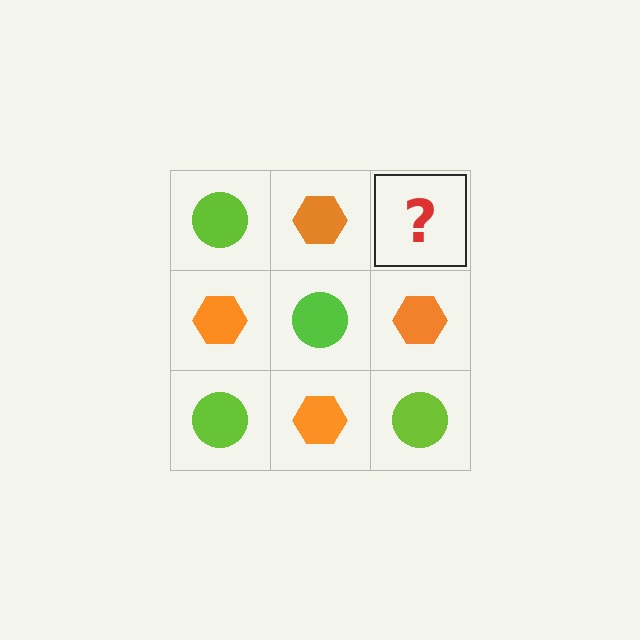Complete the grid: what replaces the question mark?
The question mark should be replaced with a lime circle.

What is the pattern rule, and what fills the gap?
The rule is that it alternates lime circle and orange hexagon in a checkerboard pattern. The gap should be filled with a lime circle.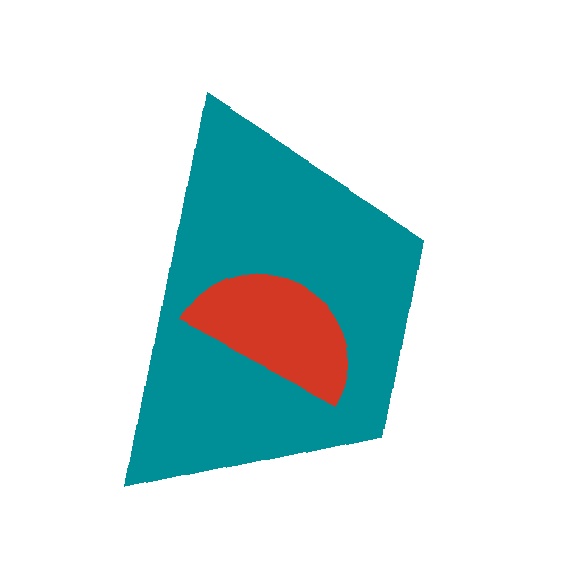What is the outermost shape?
The teal trapezoid.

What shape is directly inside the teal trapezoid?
The red semicircle.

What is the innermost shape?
The red semicircle.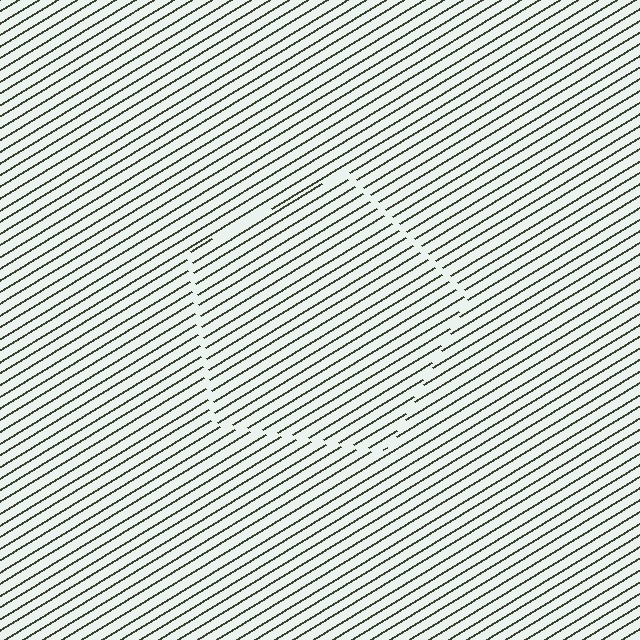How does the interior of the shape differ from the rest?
The interior of the shape contains the same grating, shifted by half a period — the contour is defined by the phase discontinuity where line-ends from the inner and outer gratings abut.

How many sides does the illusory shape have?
5 sides — the line-ends trace a pentagon.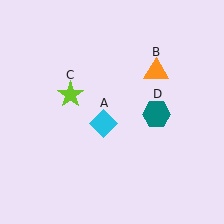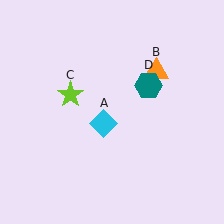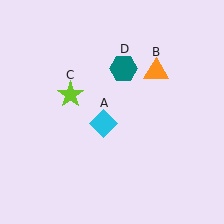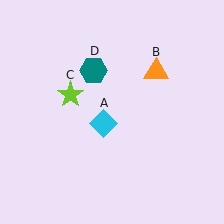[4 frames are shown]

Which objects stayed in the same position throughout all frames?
Cyan diamond (object A) and orange triangle (object B) and lime star (object C) remained stationary.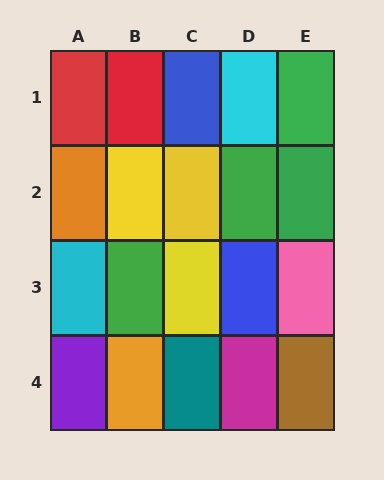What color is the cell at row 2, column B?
Yellow.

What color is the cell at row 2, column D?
Green.